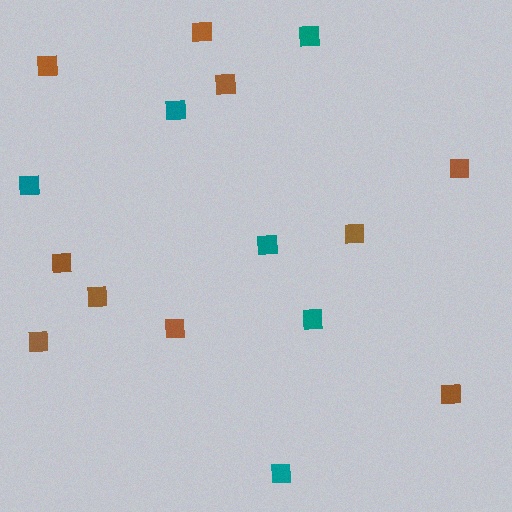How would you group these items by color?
There are 2 groups: one group of teal squares (6) and one group of brown squares (10).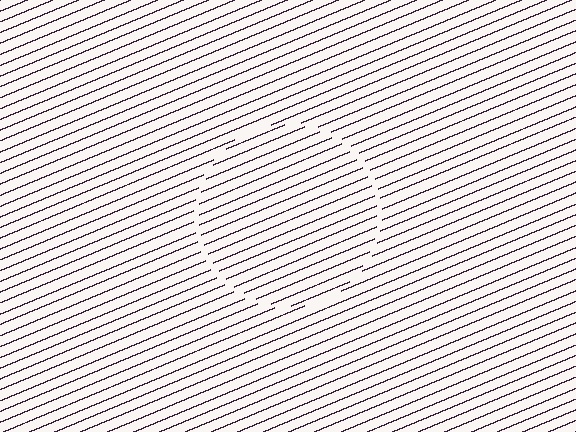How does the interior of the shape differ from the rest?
The interior of the shape contains the same grating, shifted by half a period — the contour is defined by the phase discontinuity where line-ends from the inner and outer gratings abut.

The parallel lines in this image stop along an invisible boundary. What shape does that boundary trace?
An illusory circle. The interior of the shape contains the same grating, shifted by half a period — the contour is defined by the phase discontinuity where line-ends from the inner and outer gratings abut.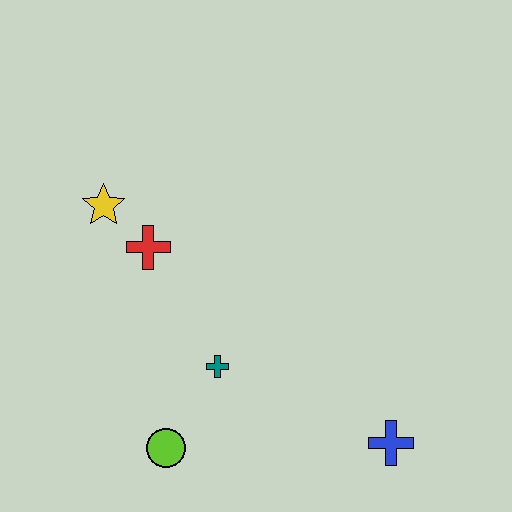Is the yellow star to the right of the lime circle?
No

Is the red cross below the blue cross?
No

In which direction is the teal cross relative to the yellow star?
The teal cross is below the yellow star.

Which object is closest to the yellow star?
The red cross is closest to the yellow star.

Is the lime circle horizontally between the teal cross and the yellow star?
Yes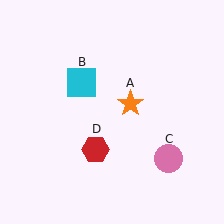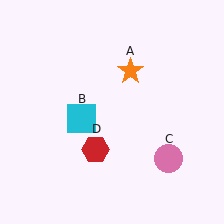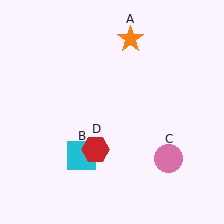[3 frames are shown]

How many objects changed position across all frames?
2 objects changed position: orange star (object A), cyan square (object B).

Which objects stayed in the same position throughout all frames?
Pink circle (object C) and red hexagon (object D) remained stationary.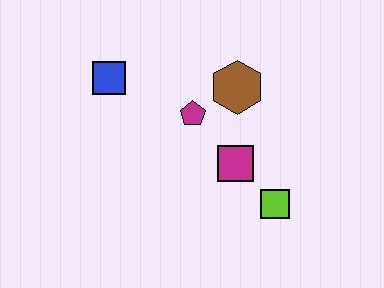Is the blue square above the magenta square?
Yes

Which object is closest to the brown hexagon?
The magenta pentagon is closest to the brown hexagon.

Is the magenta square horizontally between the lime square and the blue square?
Yes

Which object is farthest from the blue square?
The lime square is farthest from the blue square.